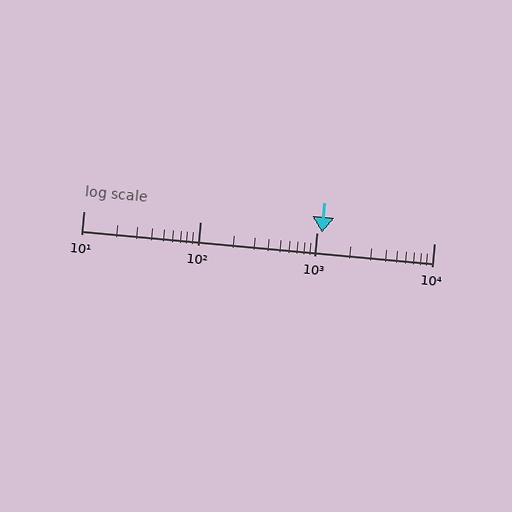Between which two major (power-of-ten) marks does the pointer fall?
The pointer is between 1000 and 10000.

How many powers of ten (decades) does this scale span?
The scale spans 3 decades, from 10 to 10000.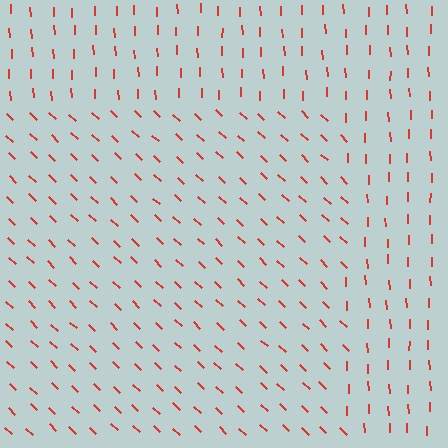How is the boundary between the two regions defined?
The boundary is defined purely by a change in line orientation (approximately 45 degrees difference). All lines are the same color and thickness.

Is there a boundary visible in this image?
Yes, there is a texture boundary formed by a change in line orientation.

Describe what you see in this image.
The image is filled with small red line segments. A rectangle region in the image has lines oriented differently from the surrounding lines, creating a visible texture boundary.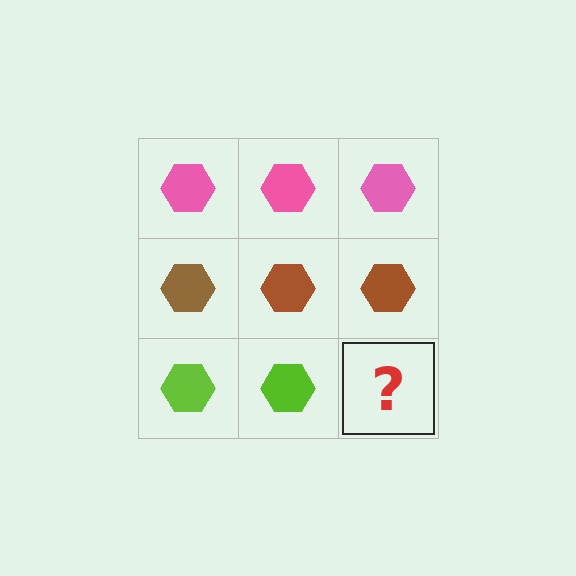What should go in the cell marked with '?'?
The missing cell should contain a lime hexagon.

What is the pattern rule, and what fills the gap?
The rule is that each row has a consistent color. The gap should be filled with a lime hexagon.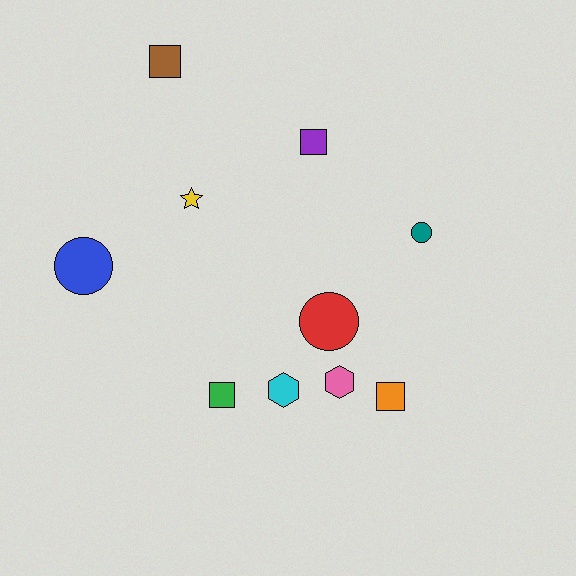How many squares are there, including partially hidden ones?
There are 4 squares.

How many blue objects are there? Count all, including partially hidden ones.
There is 1 blue object.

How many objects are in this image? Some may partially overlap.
There are 10 objects.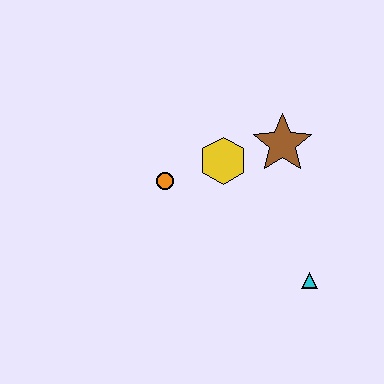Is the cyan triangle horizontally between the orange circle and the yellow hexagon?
No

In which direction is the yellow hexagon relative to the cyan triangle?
The yellow hexagon is above the cyan triangle.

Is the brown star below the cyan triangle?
No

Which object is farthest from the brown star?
The cyan triangle is farthest from the brown star.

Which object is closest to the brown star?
The yellow hexagon is closest to the brown star.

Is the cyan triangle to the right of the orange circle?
Yes